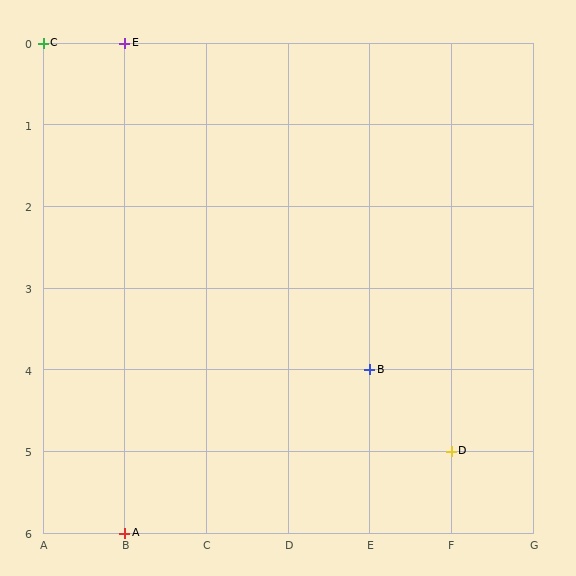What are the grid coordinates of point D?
Point D is at grid coordinates (F, 5).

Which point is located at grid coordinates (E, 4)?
Point B is at (E, 4).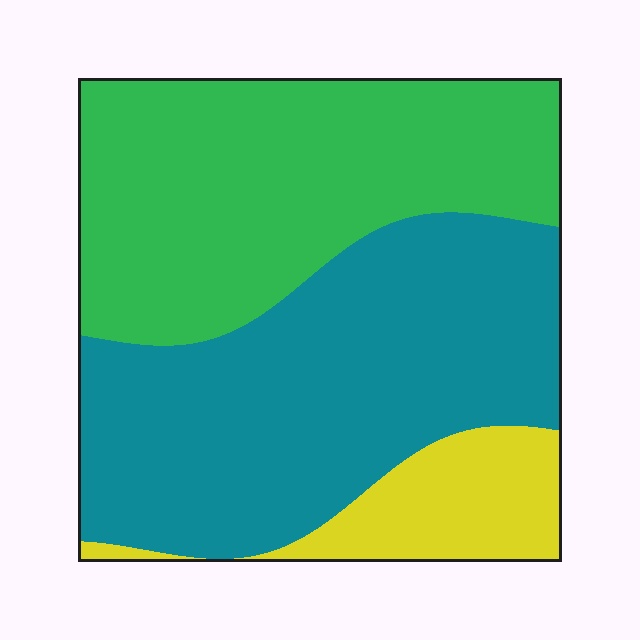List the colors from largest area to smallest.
From largest to smallest: teal, green, yellow.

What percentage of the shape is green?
Green covers around 40% of the shape.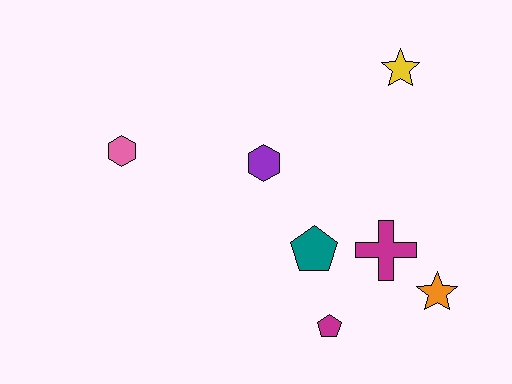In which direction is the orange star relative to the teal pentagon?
The orange star is to the right of the teal pentagon.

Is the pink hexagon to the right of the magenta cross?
No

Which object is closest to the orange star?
The magenta cross is closest to the orange star.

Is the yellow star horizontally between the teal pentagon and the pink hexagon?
No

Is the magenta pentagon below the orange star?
Yes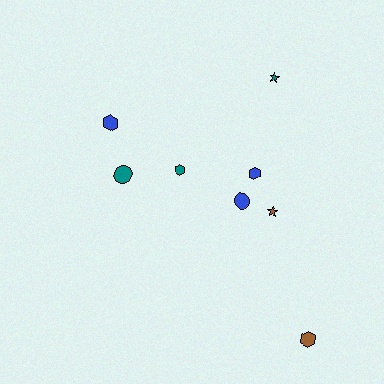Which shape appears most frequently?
Hexagon, with 4 objects.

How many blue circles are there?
There is 1 blue circle.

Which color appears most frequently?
Blue, with 3 objects.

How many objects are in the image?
There are 8 objects.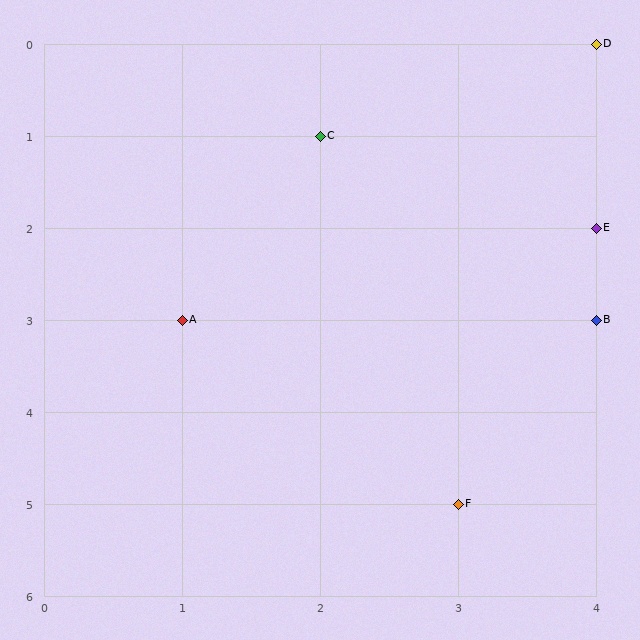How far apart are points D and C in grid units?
Points D and C are 2 columns and 1 row apart (about 2.2 grid units diagonally).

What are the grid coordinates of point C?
Point C is at grid coordinates (2, 1).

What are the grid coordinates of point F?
Point F is at grid coordinates (3, 5).